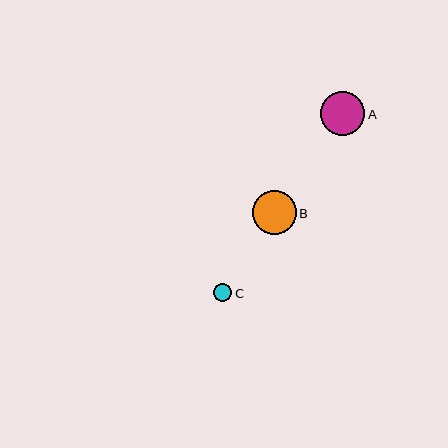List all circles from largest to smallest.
From largest to smallest: A, B, C.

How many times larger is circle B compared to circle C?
Circle B is approximately 2.4 times the size of circle C.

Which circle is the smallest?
Circle C is the smallest with a size of approximately 18 pixels.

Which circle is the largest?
Circle A is the largest with a size of approximately 44 pixels.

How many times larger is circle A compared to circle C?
Circle A is approximately 2.4 times the size of circle C.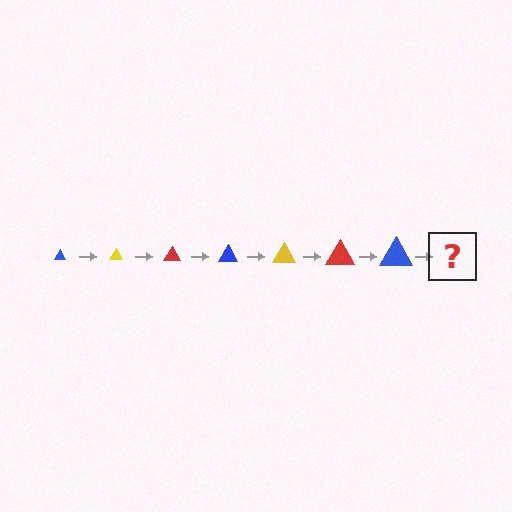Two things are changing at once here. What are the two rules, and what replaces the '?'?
The two rules are that the triangle grows larger each step and the color cycles through blue, yellow, and red. The '?' should be a yellow triangle, larger than the previous one.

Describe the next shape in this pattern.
It should be a yellow triangle, larger than the previous one.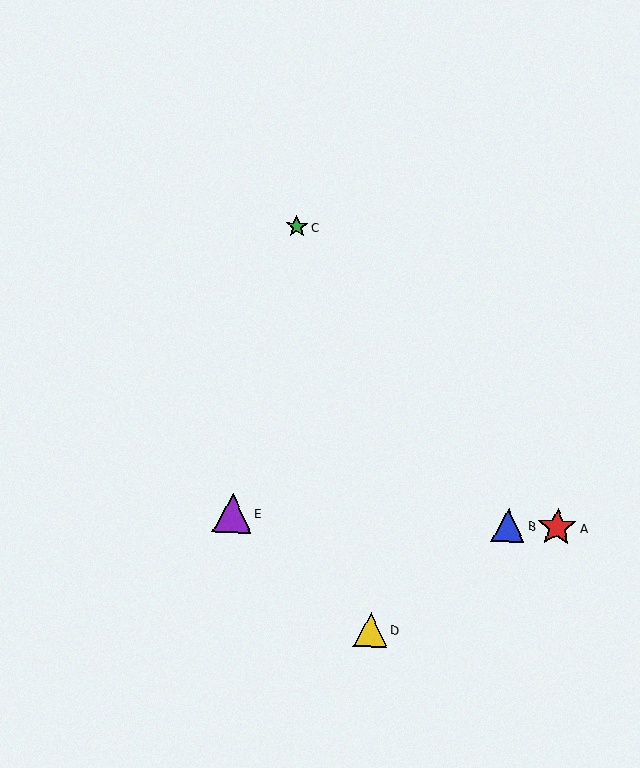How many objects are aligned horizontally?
3 objects (A, B, E) are aligned horizontally.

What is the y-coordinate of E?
Object E is at y≈513.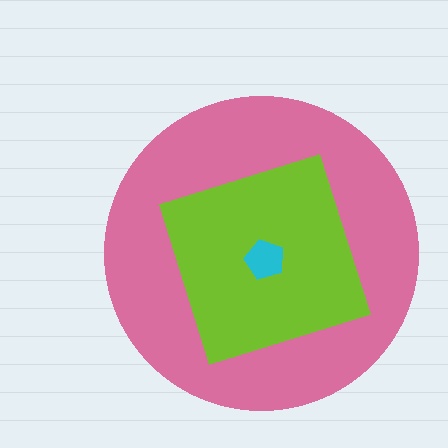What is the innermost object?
The cyan pentagon.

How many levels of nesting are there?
3.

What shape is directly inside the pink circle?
The lime square.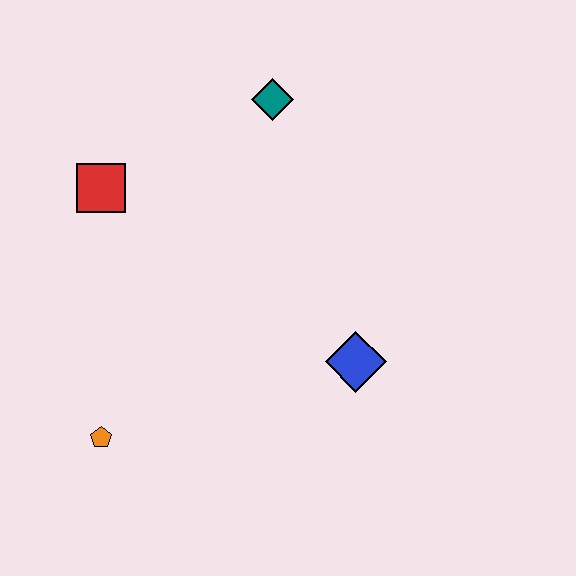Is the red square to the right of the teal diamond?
No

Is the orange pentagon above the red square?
No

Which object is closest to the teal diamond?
The red square is closest to the teal diamond.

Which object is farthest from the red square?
The blue diamond is farthest from the red square.